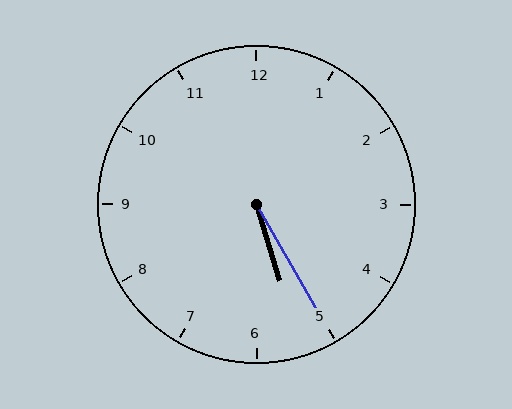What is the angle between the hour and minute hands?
Approximately 12 degrees.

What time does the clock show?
5:25.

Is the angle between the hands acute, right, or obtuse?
It is acute.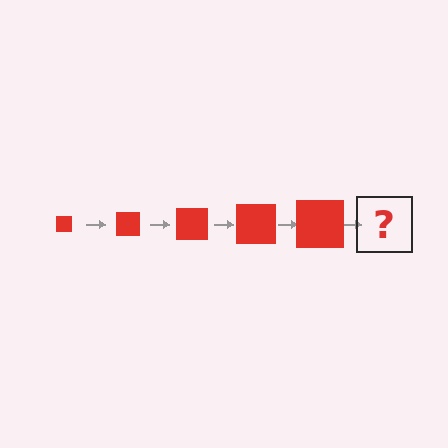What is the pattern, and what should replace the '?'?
The pattern is that the square gets progressively larger each step. The '?' should be a red square, larger than the previous one.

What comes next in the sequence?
The next element should be a red square, larger than the previous one.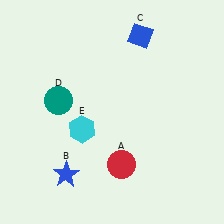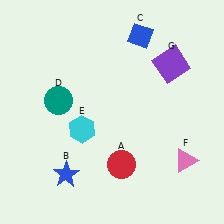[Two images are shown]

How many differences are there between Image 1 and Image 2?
There are 2 differences between the two images.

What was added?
A pink triangle (F), a purple square (G) were added in Image 2.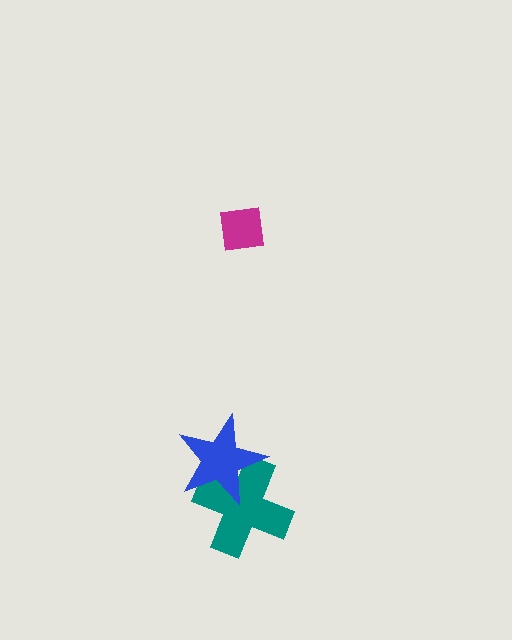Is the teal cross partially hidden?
Yes, it is partially covered by another shape.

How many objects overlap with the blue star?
1 object overlaps with the blue star.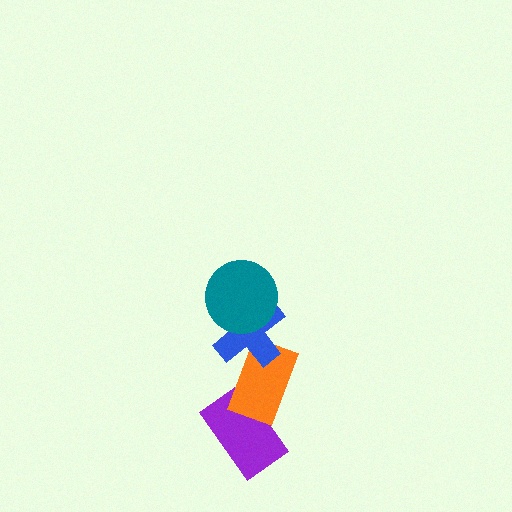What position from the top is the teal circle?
The teal circle is 1st from the top.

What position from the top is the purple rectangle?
The purple rectangle is 4th from the top.